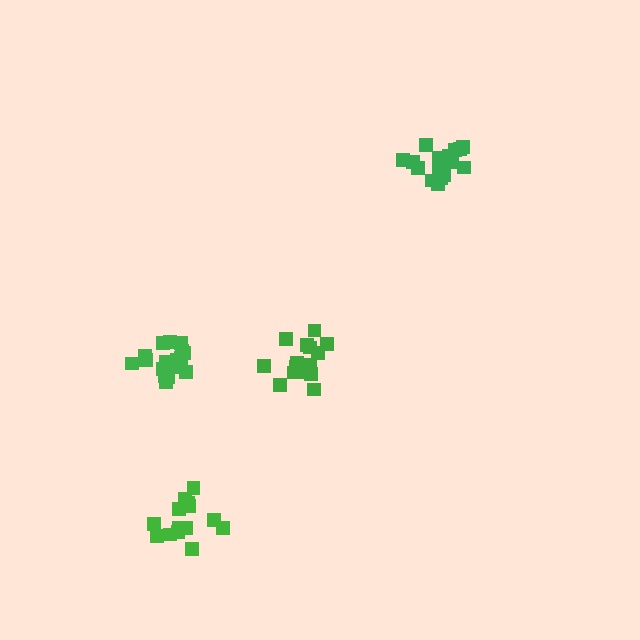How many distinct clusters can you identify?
There are 4 distinct clusters.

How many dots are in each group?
Group 1: 17 dots, Group 2: 17 dots, Group 3: 17 dots, Group 4: 14 dots (65 total).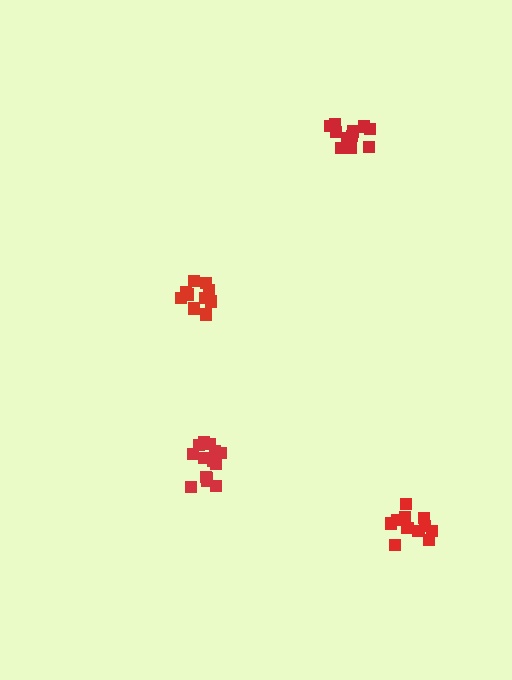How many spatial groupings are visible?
There are 4 spatial groupings.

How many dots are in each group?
Group 1: 11 dots, Group 2: 12 dots, Group 3: 14 dots, Group 4: 12 dots (49 total).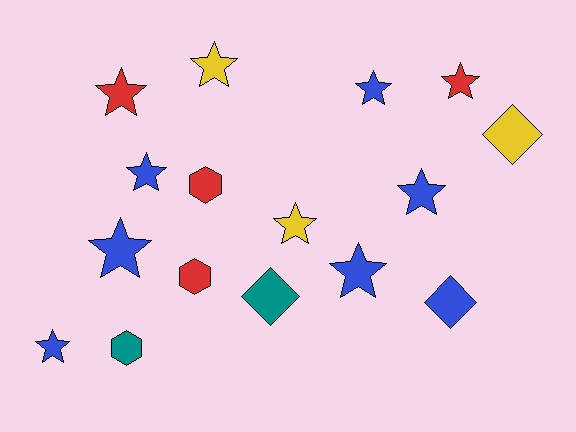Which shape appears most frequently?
Star, with 10 objects.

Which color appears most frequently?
Blue, with 7 objects.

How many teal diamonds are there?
There is 1 teal diamond.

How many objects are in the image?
There are 16 objects.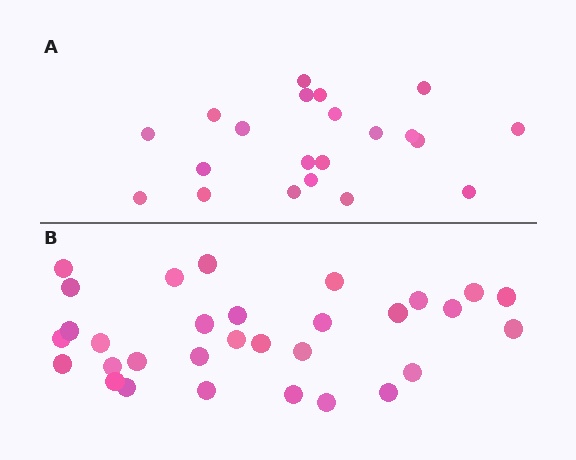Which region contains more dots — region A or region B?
Region B (the bottom region) has more dots.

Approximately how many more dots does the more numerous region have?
Region B has roughly 10 or so more dots than region A.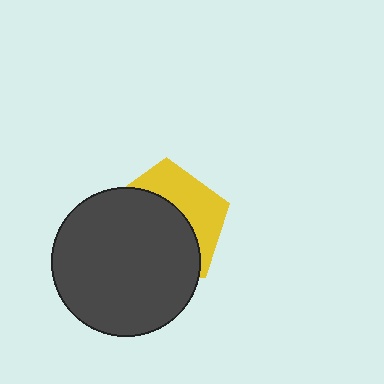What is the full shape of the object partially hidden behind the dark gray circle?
The partially hidden object is a yellow pentagon.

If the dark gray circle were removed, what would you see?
You would see the complete yellow pentagon.